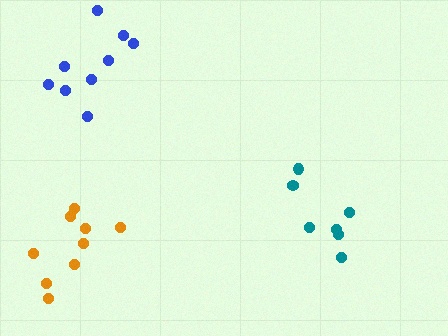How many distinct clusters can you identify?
There are 3 distinct clusters.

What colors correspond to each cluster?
The clusters are colored: orange, teal, blue.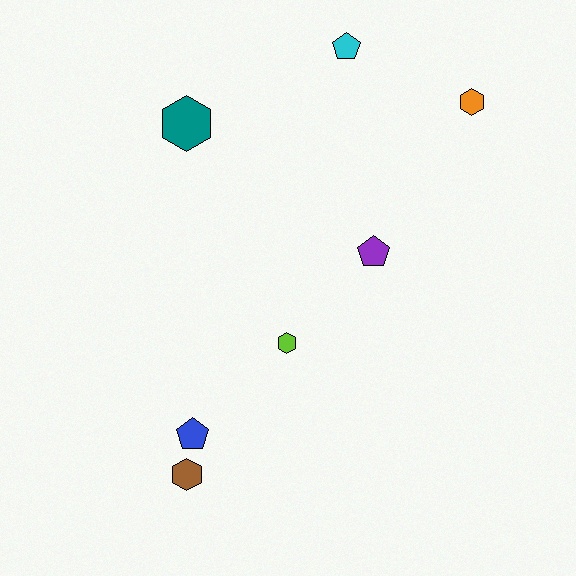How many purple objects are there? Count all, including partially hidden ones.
There is 1 purple object.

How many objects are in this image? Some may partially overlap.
There are 7 objects.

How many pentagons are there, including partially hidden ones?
There are 3 pentagons.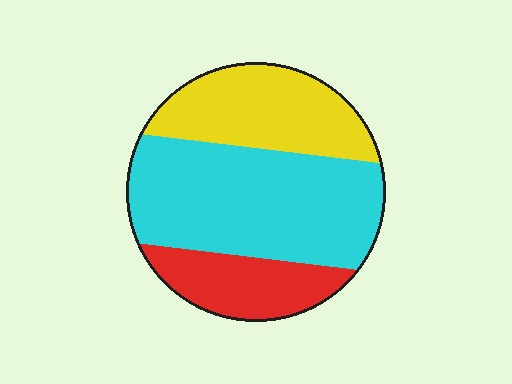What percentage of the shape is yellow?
Yellow covers 29% of the shape.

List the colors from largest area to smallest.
From largest to smallest: cyan, yellow, red.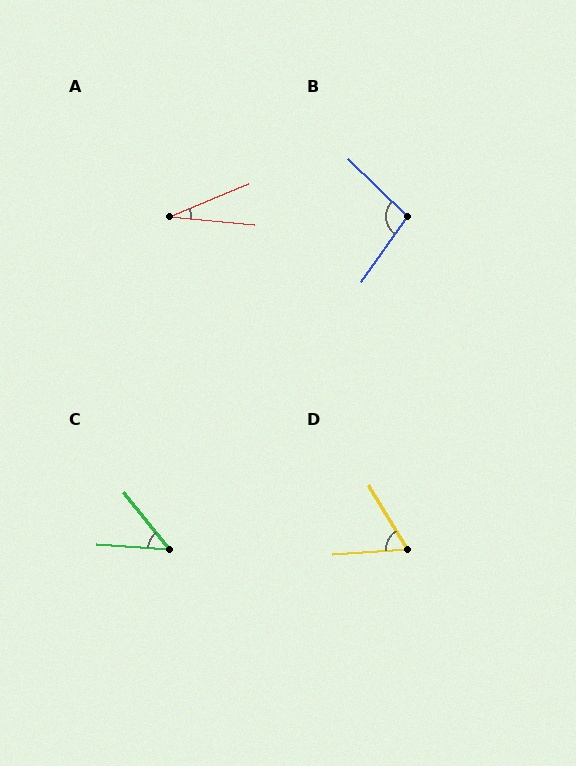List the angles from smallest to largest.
A (28°), C (47°), D (63°), B (99°).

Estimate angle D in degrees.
Approximately 63 degrees.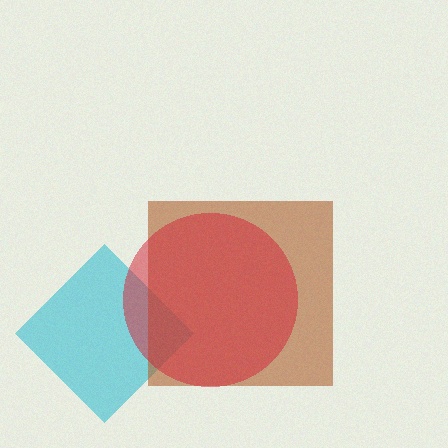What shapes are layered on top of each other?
The layered shapes are: a cyan diamond, a brown square, a red circle.